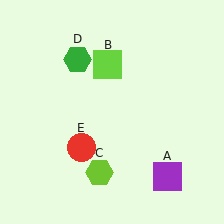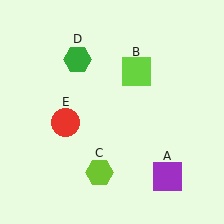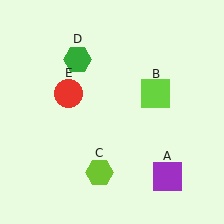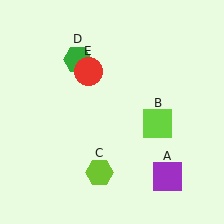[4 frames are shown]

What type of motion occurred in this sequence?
The lime square (object B), red circle (object E) rotated clockwise around the center of the scene.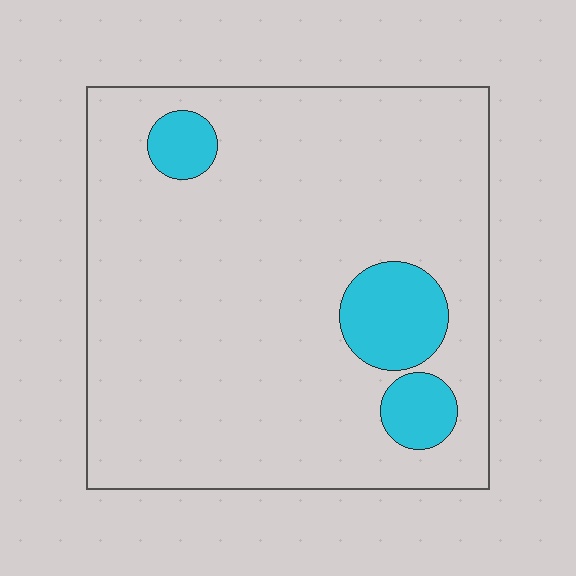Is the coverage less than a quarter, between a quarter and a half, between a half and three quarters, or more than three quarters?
Less than a quarter.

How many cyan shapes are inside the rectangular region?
3.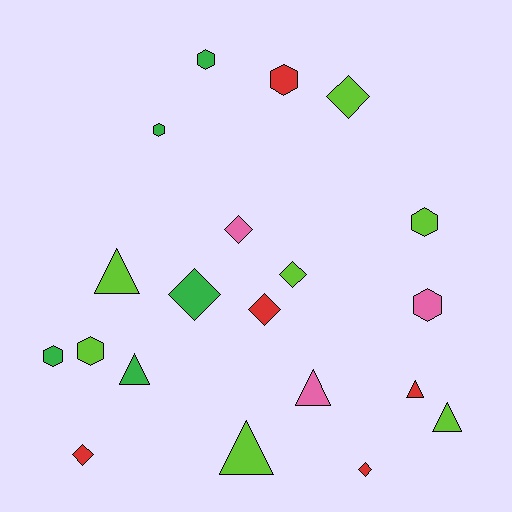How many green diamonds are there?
There is 1 green diamond.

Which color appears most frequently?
Lime, with 7 objects.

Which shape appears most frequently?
Diamond, with 7 objects.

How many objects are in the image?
There are 20 objects.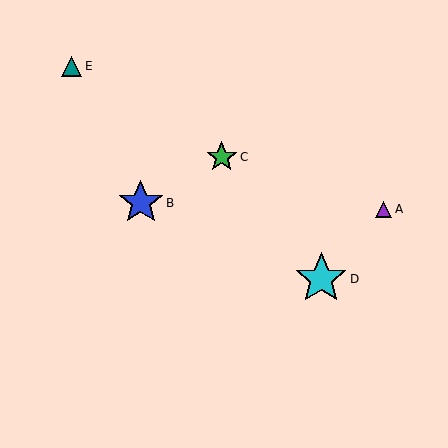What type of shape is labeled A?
Shape A is a purple triangle.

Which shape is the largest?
The cyan star (labeled D) is the largest.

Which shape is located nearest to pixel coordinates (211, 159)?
The green star (labeled C) at (222, 157) is nearest to that location.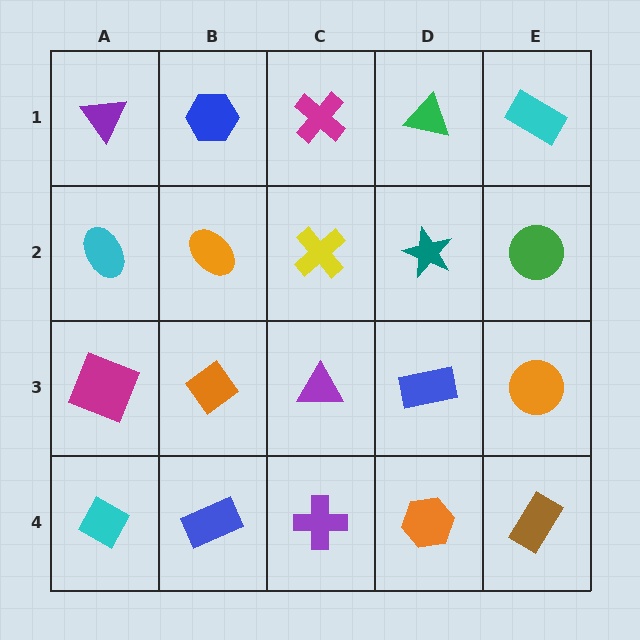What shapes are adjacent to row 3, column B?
An orange ellipse (row 2, column B), a blue rectangle (row 4, column B), a magenta square (row 3, column A), a purple triangle (row 3, column C).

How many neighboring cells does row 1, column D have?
3.